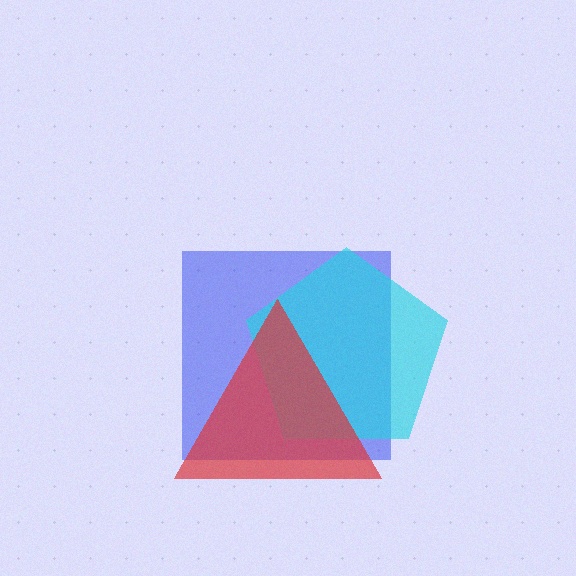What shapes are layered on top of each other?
The layered shapes are: a blue square, a cyan pentagon, a red triangle.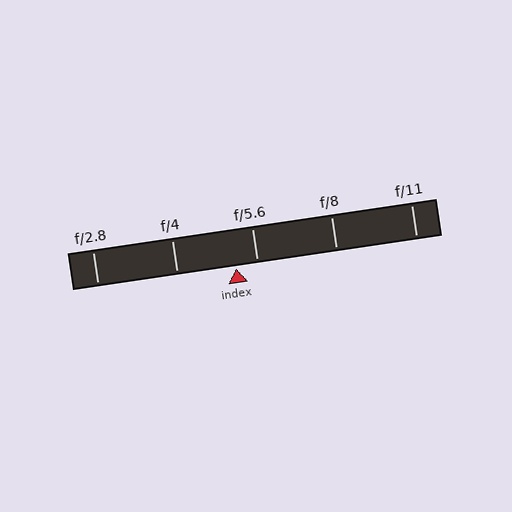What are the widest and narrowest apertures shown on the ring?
The widest aperture shown is f/2.8 and the narrowest is f/11.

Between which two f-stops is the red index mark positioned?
The index mark is between f/4 and f/5.6.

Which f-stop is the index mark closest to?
The index mark is closest to f/5.6.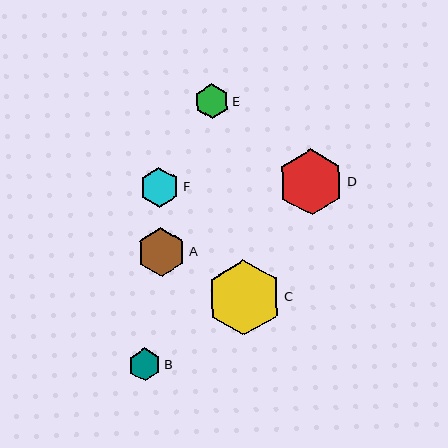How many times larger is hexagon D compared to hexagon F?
Hexagon D is approximately 1.6 times the size of hexagon F.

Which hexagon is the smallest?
Hexagon B is the smallest with a size of approximately 33 pixels.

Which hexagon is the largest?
Hexagon C is the largest with a size of approximately 75 pixels.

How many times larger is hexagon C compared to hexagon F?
Hexagon C is approximately 1.9 times the size of hexagon F.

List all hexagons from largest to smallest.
From largest to smallest: C, D, A, F, E, B.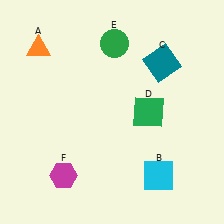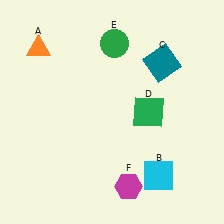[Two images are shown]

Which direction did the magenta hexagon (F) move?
The magenta hexagon (F) moved right.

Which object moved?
The magenta hexagon (F) moved right.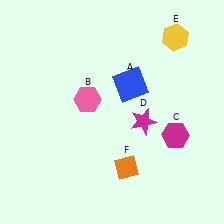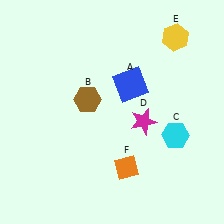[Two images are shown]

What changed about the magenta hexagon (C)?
In Image 1, C is magenta. In Image 2, it changed to cyan.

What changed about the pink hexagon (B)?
In Image 1, B is pink. In Image 2, it changed to brown.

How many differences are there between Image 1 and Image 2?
There are 2 differences between the two images.